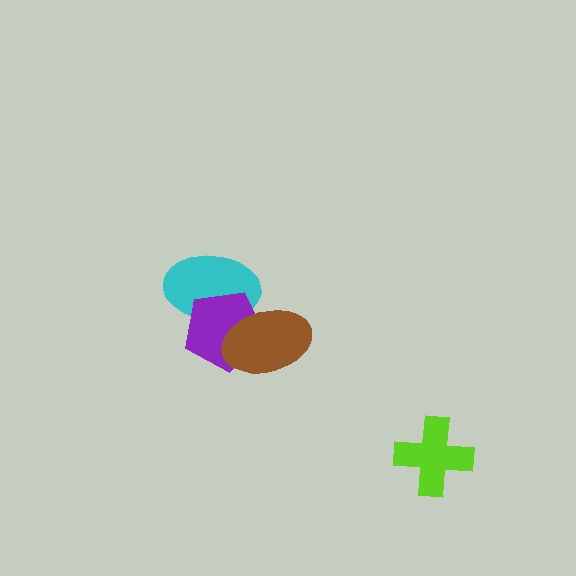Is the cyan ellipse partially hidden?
Yes, it is partially covered by another shape.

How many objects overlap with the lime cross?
0 objects overlap with the lime cross.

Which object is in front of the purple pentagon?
The brown ellipse is in front of the purple pentagon.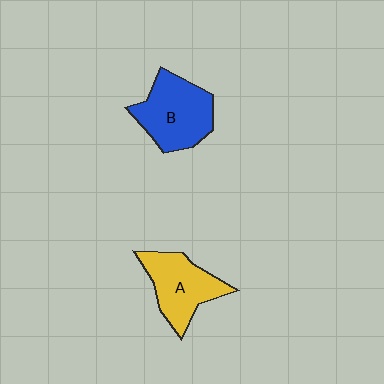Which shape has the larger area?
Shape B (blue).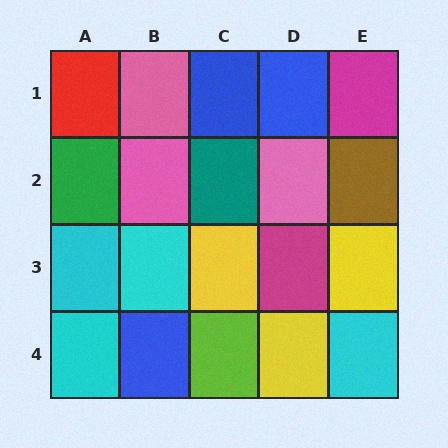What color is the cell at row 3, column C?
Yellow.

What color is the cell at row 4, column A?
Cyan.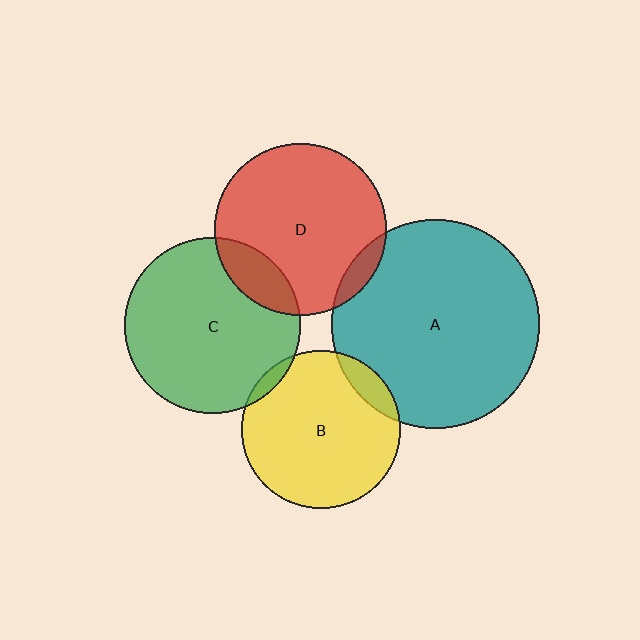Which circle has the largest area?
Circle A (teal).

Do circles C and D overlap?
Yes.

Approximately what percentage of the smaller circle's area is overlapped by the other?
Approximately 15%.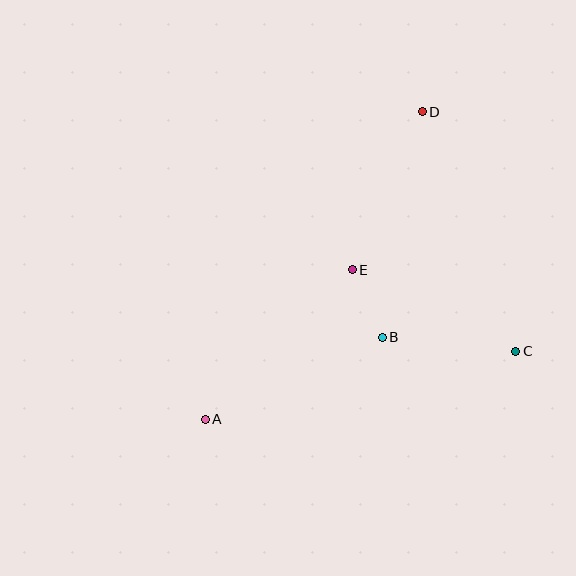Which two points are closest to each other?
Points B and E are closest to each other.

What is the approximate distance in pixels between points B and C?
The distance between B and C is approximately 134 pixels.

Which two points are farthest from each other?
Points A and D are farthest from each other.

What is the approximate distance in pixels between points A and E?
The distance between A and E is approximately 210 pixels.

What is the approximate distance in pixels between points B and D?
The distance between B and D is approximately 229 pixels.